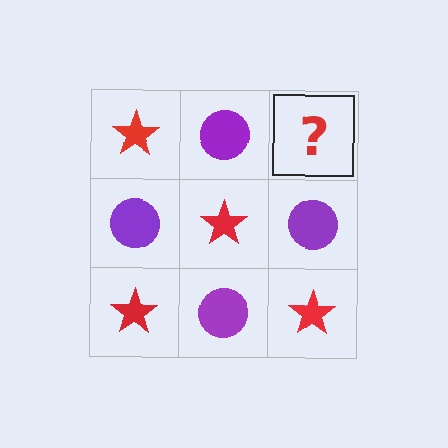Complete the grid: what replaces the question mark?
The question mark should be replaced with a red star.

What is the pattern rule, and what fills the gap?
The rule is that it alternates red star and purple circle in a checkerboard pattern. The gap should be filled with a red star.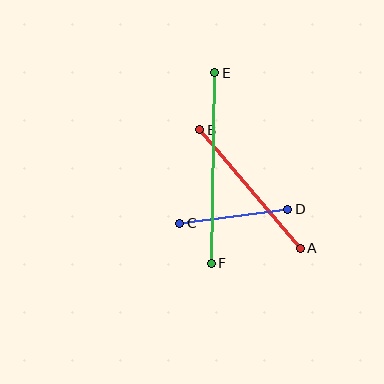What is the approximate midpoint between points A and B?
The midpoint is at approximately (250, 189) pixels.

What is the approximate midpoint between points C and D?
The midpoint is at approximately (234, 216) pixels.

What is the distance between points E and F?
The distance is approximately 190 pixels.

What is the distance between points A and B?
The distance is approximately 155 pixels.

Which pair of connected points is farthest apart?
Points E and F are farthest apart.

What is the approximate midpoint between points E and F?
The midpoint is at approximately (213, 168) pixels.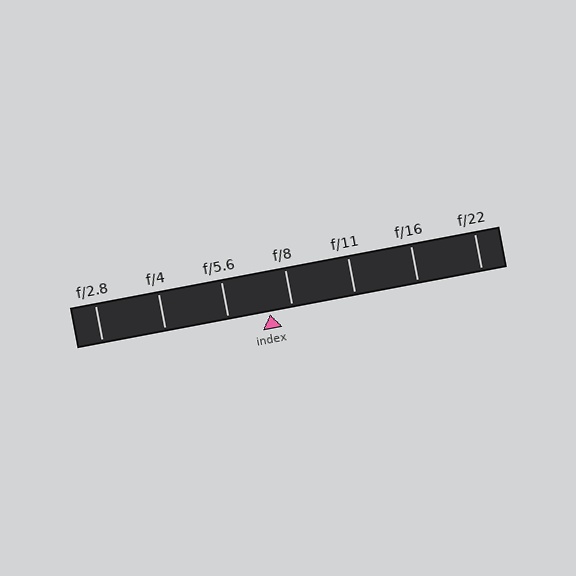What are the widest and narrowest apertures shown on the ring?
The widest aperture shown is f/2.8 and the narrowest is f/22.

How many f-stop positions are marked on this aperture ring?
There are 7 f-stop positions marked.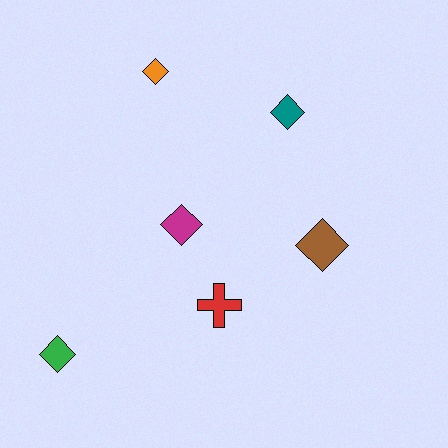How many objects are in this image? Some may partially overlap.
There are 6 objects.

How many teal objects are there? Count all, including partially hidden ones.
There is 1 teal object.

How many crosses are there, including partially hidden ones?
There is 1 cross.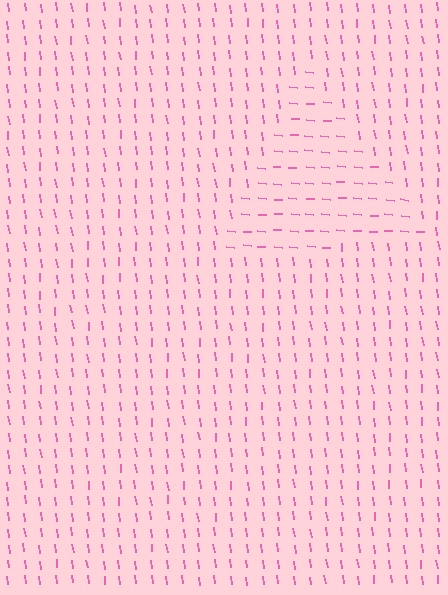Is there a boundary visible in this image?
Yes, there is a texture boundary formed by a change in line orientation.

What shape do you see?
I see a triangle.